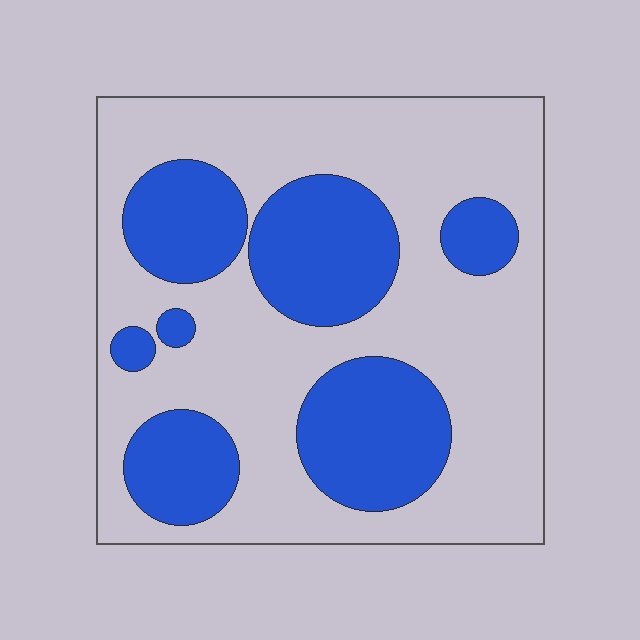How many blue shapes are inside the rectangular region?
7.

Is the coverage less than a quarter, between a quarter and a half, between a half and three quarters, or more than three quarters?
Between a quarter and a half.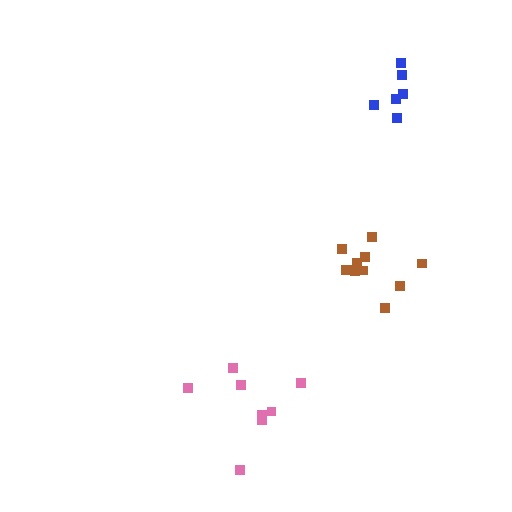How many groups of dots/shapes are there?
There are 3 groups.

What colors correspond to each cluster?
The clusters are colored: brown, blue, pink.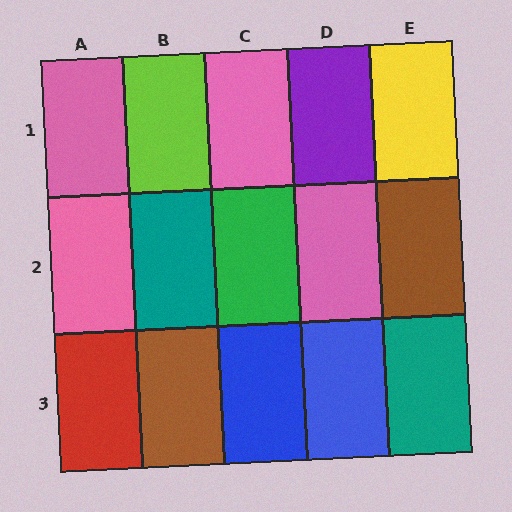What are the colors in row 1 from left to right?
Pink, lime, pink, purple, yellow.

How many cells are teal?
2 cells are teal.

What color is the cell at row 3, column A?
Red.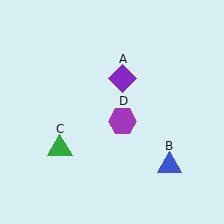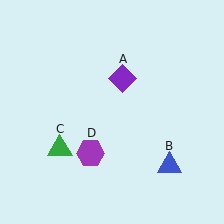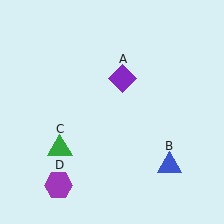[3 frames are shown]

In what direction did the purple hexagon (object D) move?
The purple hexagon (object D) moved down and to the left.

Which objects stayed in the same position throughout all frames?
Purple diamond (object A) and blue triangle (object B) and green triangle (object C) remained stationary.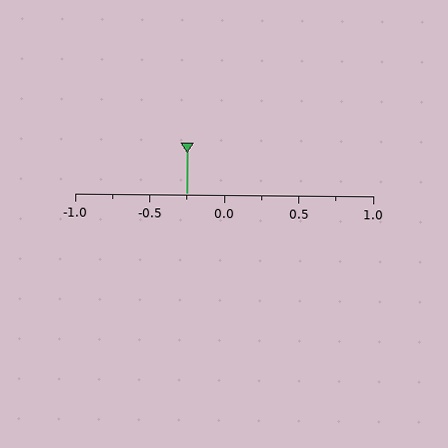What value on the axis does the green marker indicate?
The marker indicates approximately -0.25.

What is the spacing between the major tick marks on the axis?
The major ticks are spaced 0.5 apart.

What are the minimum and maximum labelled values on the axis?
The axis runs from -1.0 to 1.0.